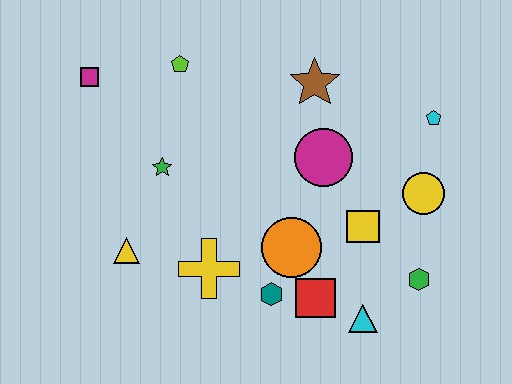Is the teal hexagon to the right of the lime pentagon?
Yes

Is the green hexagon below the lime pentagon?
Yes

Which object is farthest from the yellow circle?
The magenta square is farthest from the yellow circle.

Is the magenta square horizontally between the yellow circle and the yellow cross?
No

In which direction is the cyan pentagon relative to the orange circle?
The cyan pentagon is to the right of the orange circle.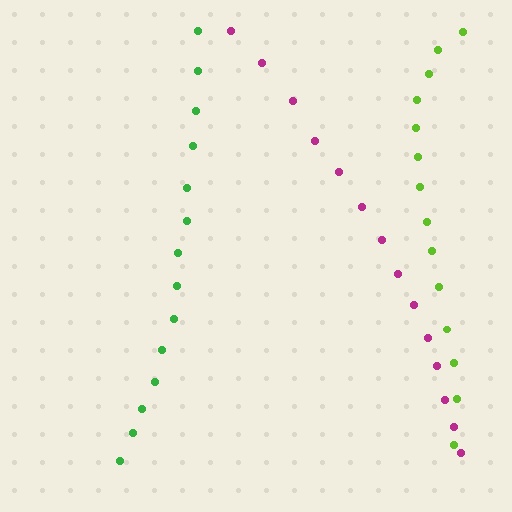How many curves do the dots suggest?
There are 3 distinct paths.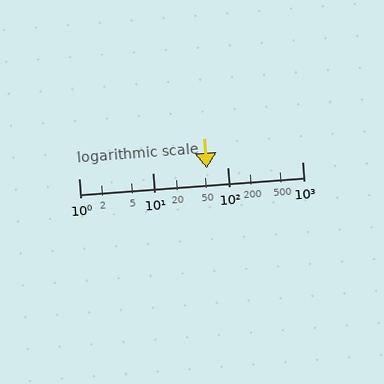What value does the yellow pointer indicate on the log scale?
The pointer indicates approximately 52.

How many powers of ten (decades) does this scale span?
The scale spans 3 decades, from 1 to 1000.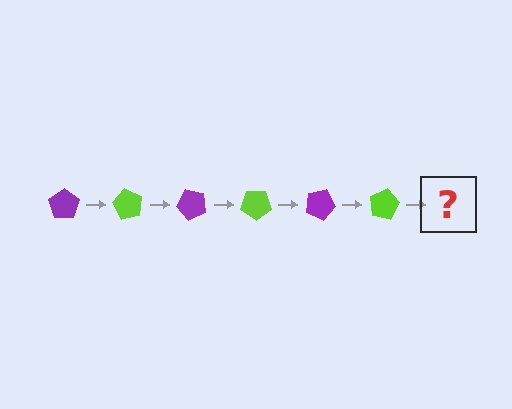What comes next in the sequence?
The next element should be a purple pentagon, rotated 360 degrees from the start.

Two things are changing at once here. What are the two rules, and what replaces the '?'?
The two rules are that it rotates 60 degrees each step and the color cycles through purple and lime. The '?' should be a purple pentagon, rotated 360 degrees from the start.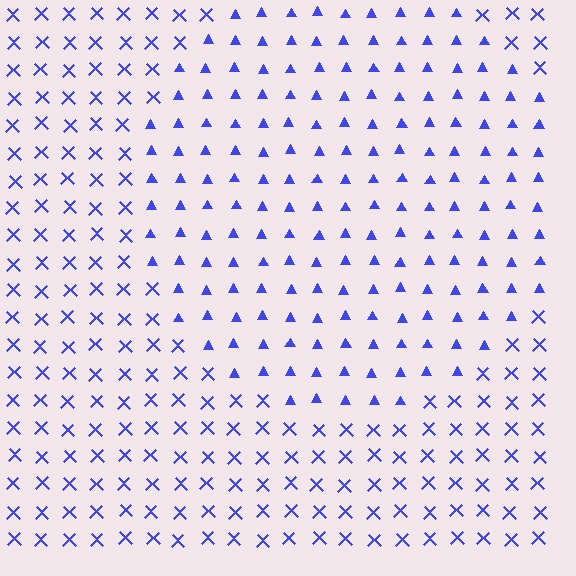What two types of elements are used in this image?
The image uses triangles inside the circle region and X marks outside it.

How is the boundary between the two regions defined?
The boundary is defined by a change in element shape: triangles inside vs. X marks outside. All elements share the same color and spacing.